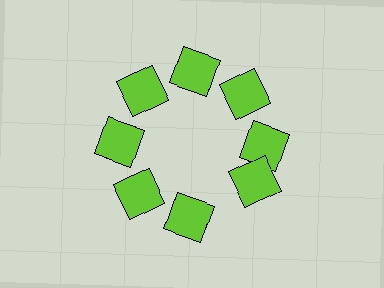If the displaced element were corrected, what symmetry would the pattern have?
It would have 8-fold rotational symmetry — the pattern would map onto itself every 45 degrees.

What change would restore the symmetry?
The symmetry would be restored by rotating it back into even spacing with its neighbors so that all 8 squares sit at equal angles and equal distance from the center.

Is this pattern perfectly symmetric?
No. The 8 lime squares are arranged in a ring, but one element near the 4 o'clock position is rotated out of alignment along the ring, breaking the 8-fold rotational symmetry.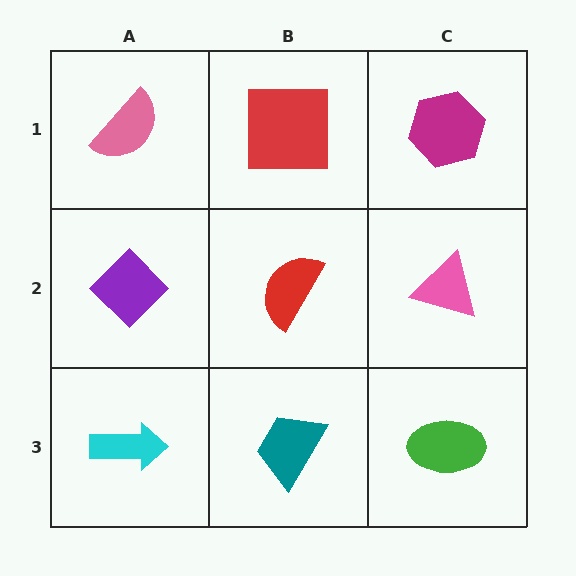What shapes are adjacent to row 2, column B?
A red square (row 1, column B), a teal trapezoid (row 3, column B), a purple diamond (row 2, column A), a pink triangle (row 2, column C).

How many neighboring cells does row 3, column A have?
2.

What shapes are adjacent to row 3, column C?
A pink triangle (row 2, column C), a teal trapezoid (row 3, column B).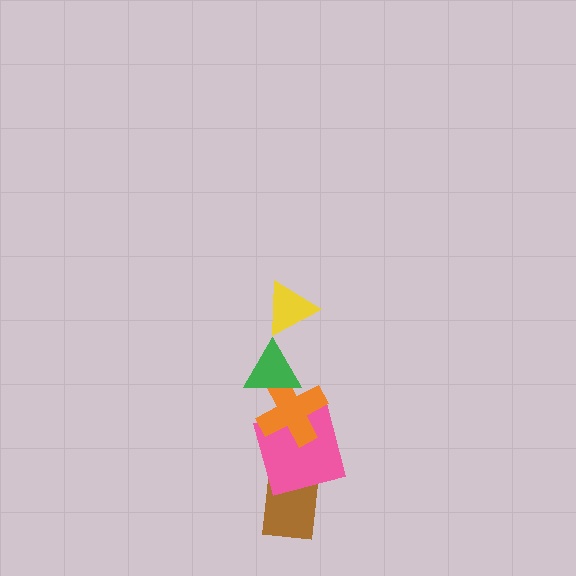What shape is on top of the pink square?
The orange cross is on top of the pink square.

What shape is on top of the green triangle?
The yellow triangle is on top of the green triangle.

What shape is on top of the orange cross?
The green triangle is on top of the orange cross.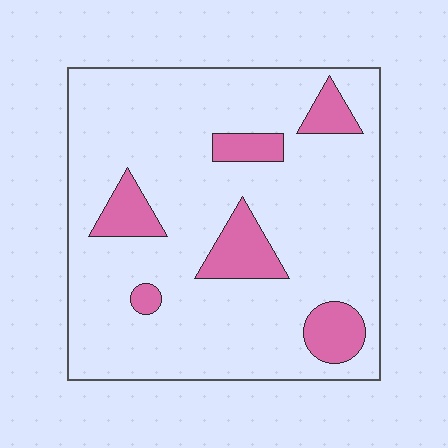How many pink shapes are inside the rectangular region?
6.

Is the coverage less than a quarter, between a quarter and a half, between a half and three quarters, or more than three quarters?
Less than a quarter.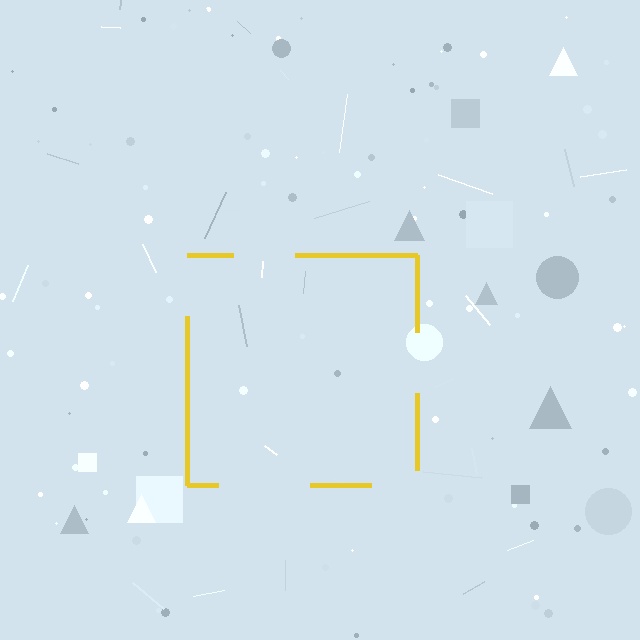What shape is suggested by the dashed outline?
The dashed outline suggests a square.